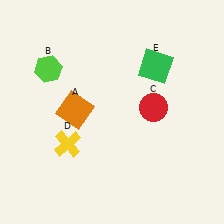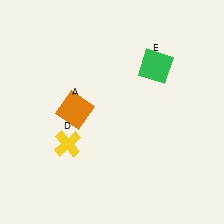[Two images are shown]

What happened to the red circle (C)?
The red circle (C) was removed in Image 2. It was in the top-right area of Image 1.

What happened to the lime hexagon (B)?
The lime hexagon (B) was removed in Image 2. It was in the top-left area of Image 1.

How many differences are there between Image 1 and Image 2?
There are 2 differences between the two images.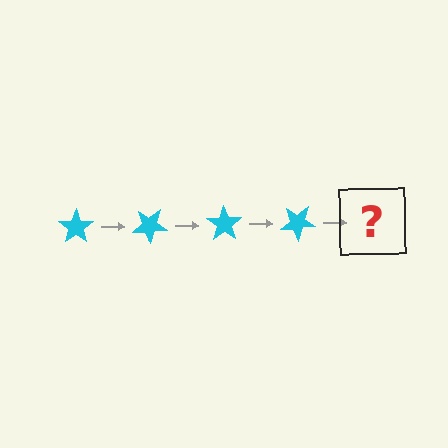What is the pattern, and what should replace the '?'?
The pattern is that the star rotates 35 degrees each step. The '?' should be a cyan star rotated 140 degrees.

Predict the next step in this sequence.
The next step is a cyan star rotated 140 degrees.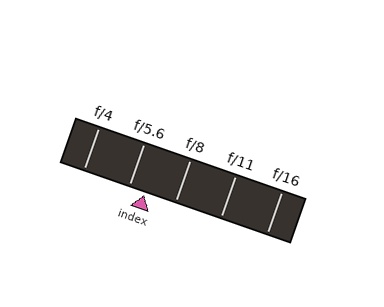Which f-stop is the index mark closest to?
The index mark is closest to f/5.6.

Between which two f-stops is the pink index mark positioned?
The index mark is between f/5.6 and f/8.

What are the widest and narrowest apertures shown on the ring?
The widest aperture shown is f/4 and the narrowest is f/16.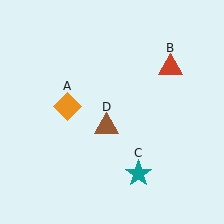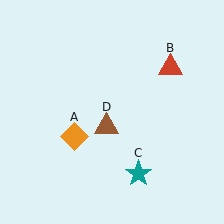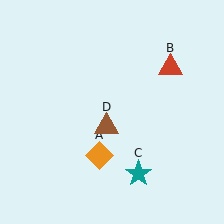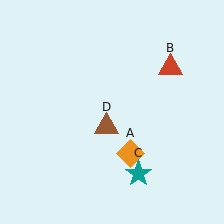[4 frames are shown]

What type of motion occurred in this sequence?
The orange diamond (object A) rotated counterclockwise around the center of the scene.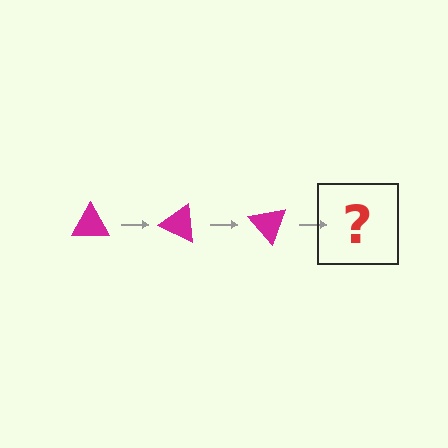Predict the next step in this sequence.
The next step is a magenta triangle rotated 75 degrees.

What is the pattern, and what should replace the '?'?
The pattern is that the triangle rotates 25 degrees each step. The '?' should be a magenta triangle rotated 75 degrees.